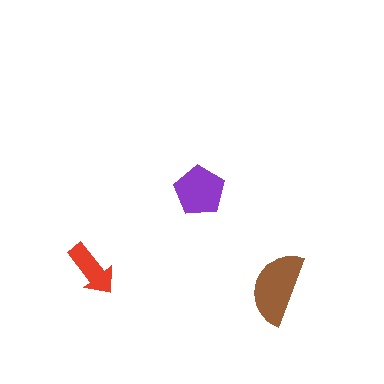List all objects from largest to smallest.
The brown semicircle, the purple pentagon, the red arrow.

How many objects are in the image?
There are 3 objects in the image.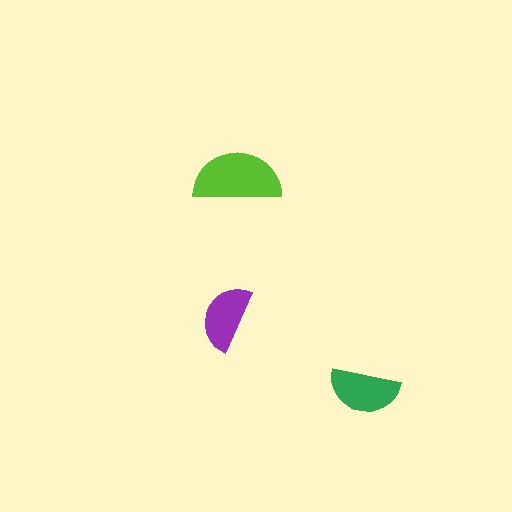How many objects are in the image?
There are 3 objects in the image.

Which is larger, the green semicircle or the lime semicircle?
The lime one.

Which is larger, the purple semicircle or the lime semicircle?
The lime one.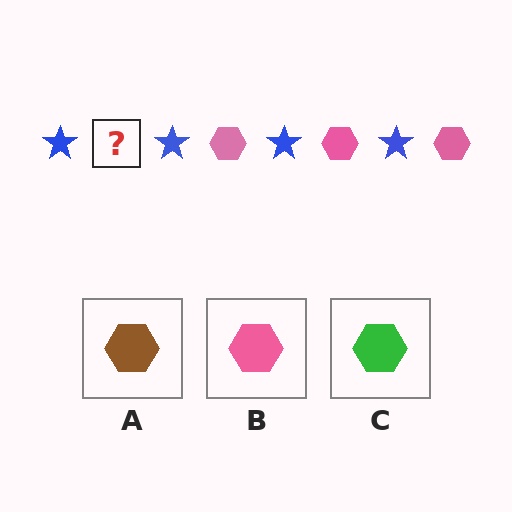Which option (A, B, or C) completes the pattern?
B.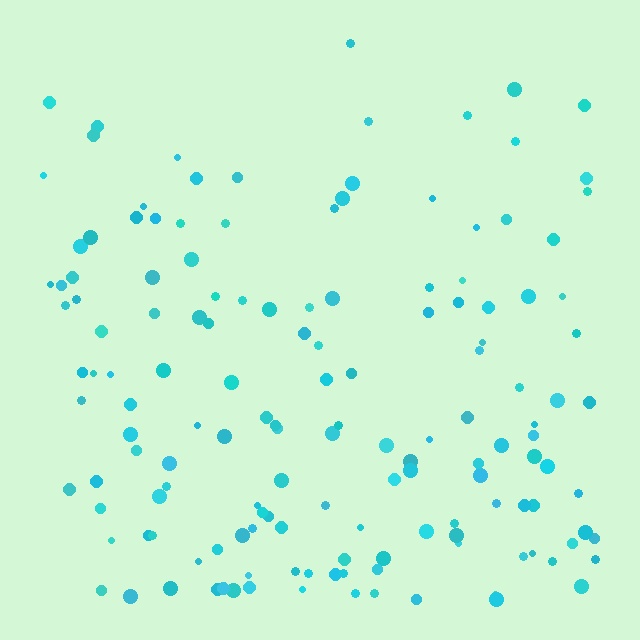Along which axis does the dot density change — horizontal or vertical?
Vertical.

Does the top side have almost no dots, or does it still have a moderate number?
Still a moderate number, just noticeably fewer than the bottom.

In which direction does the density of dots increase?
From top to bottom, with the bottom side densest.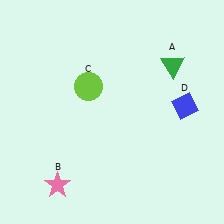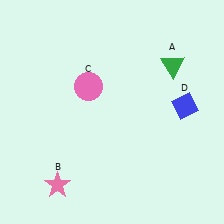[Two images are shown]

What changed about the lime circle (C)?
In Image 1, C is lime. In Image 2, it changed to pink.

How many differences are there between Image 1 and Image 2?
There is 1 difference between the two images.